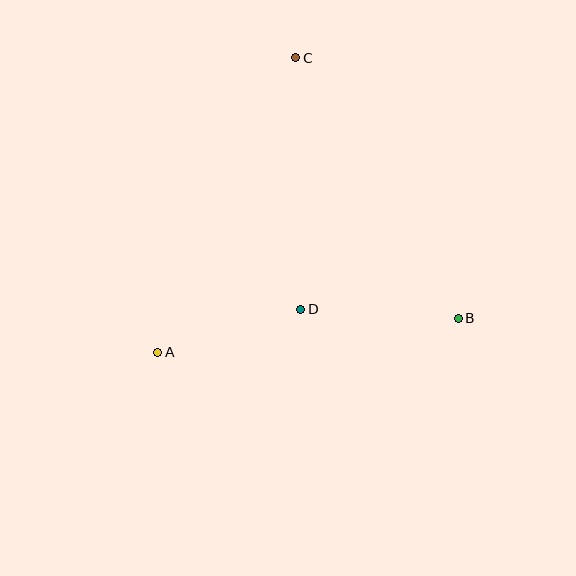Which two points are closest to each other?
Points A and D are closest to each other.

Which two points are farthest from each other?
Points A and C are farthest from each other.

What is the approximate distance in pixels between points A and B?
The distance between A and B is approximately 302 pixels.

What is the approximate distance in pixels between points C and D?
The distance between C and D is approximately 251 pixels.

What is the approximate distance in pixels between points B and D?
The distance between B and D is approximately 158 pixels.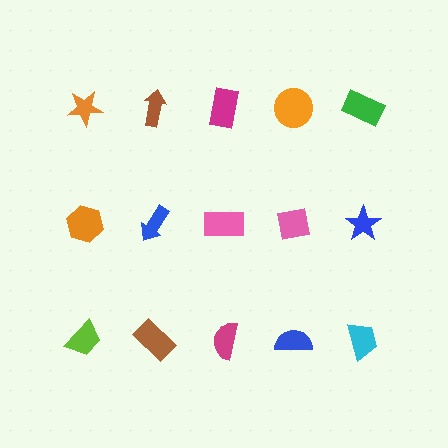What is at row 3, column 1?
A lime trapezoid.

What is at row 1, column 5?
A green rectangle.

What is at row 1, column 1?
An orange star.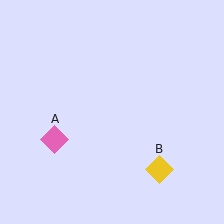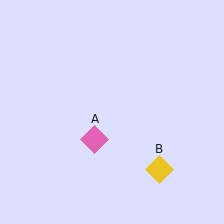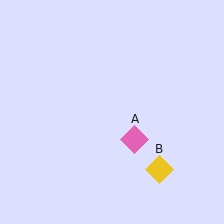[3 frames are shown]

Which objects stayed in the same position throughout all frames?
Yellow diamond (object B) remained stationary.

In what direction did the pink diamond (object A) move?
The pink diamond (object A) moved right.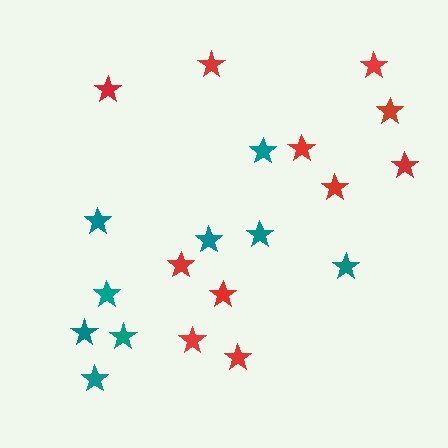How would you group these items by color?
There are 2 groups: one group of teal stars (9) and one group of red stars (11).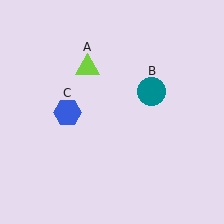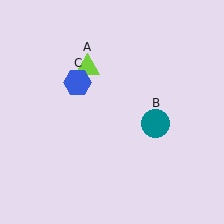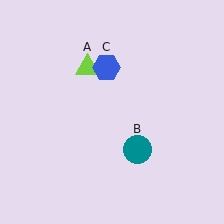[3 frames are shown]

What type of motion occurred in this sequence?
The teal circle (object B), blue hexagon (object C) rotated clockwise around the center of the scene.